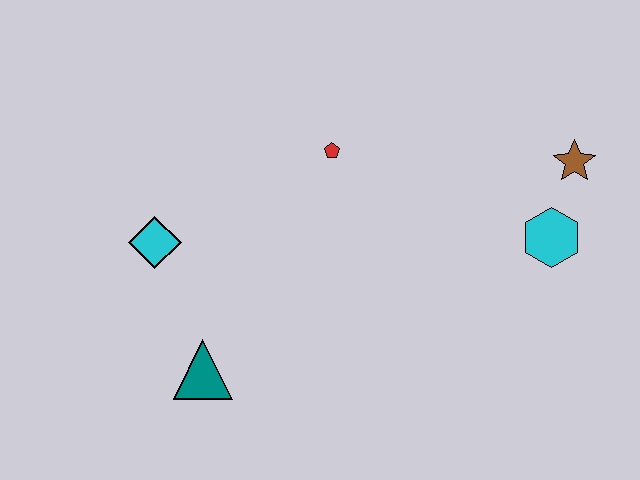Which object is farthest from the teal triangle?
The brown star is farthest from the teal triangle.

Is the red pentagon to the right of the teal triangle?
Yes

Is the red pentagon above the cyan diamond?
Yes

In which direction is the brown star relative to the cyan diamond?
The brown star is to the right of the cyan diamond.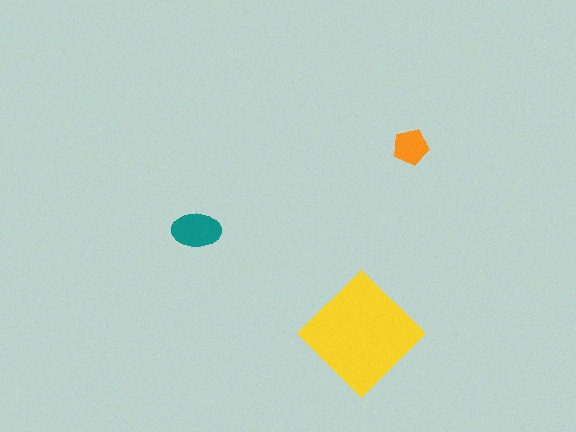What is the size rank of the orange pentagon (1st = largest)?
3rd.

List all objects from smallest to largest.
The orange pentagon, the teal ellipse, the yellow diamond.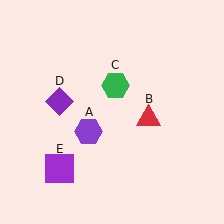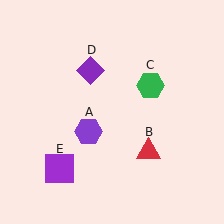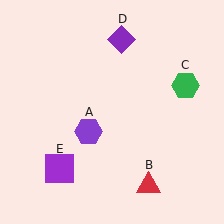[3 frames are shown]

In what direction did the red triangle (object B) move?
The red triangle (object B) moved down.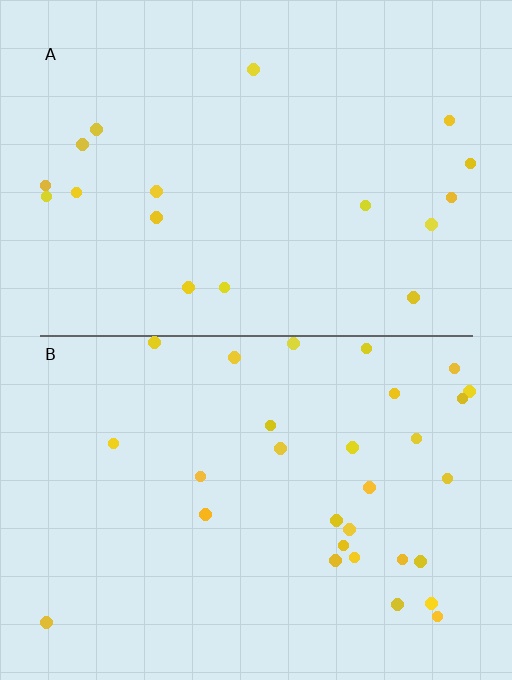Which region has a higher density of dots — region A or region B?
B (the bottom).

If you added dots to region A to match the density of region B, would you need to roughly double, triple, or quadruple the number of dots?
Approximately double.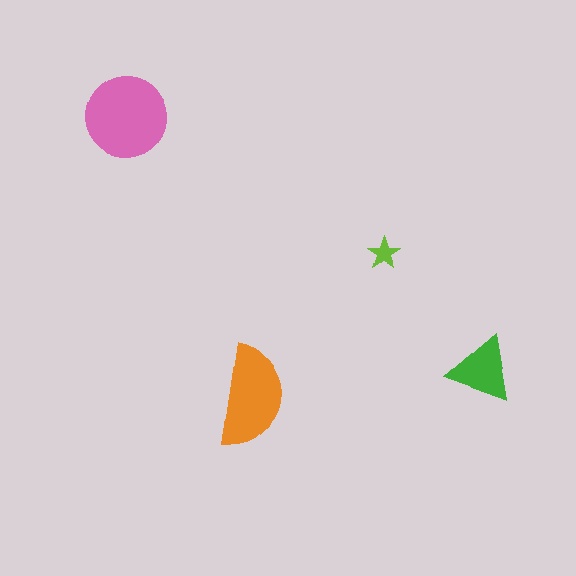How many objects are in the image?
There are 4 objects in the image.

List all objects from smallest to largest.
The lime star, the green triangle, the orange semicircle, the pink circle.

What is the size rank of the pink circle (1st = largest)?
1st.